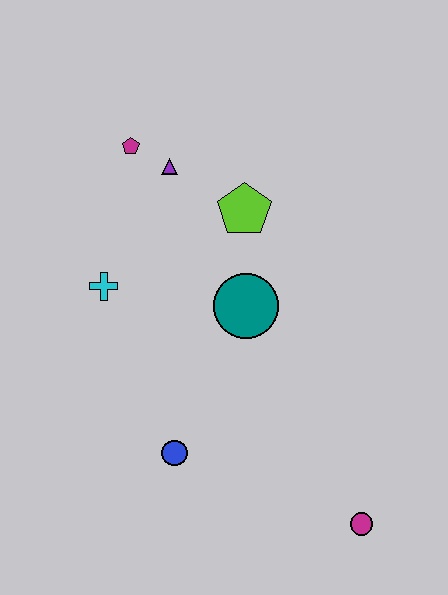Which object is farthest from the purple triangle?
The magenta circle is farthest from the purple triangle.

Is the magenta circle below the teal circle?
Yes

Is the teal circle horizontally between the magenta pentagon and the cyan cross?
No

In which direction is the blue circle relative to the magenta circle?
The blue circle is to the left of the magenta circle.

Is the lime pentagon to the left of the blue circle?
No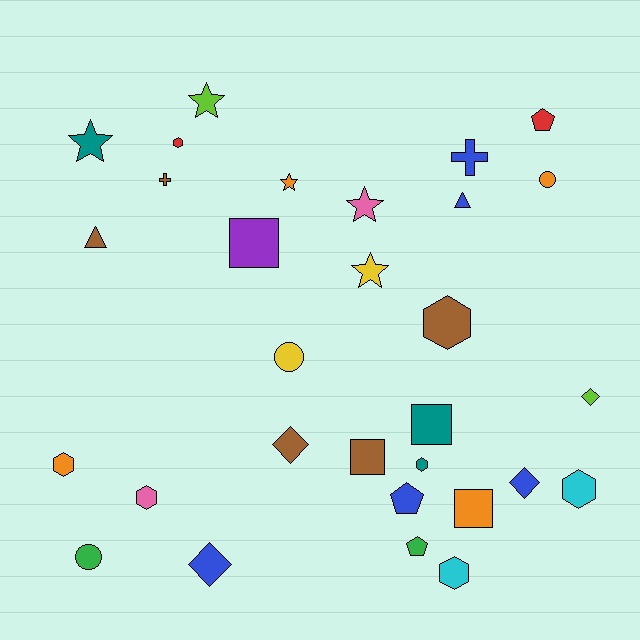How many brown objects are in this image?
There are 5 brown objects.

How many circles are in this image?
There are 3 circles.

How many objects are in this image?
There are 30 objects.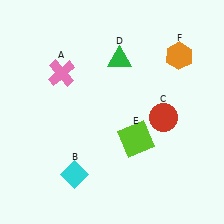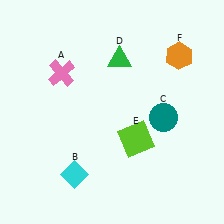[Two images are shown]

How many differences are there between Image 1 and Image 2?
There is 1 difference between the two images.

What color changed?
The circle (C) changed from red in Image 1 to teal in Image 2.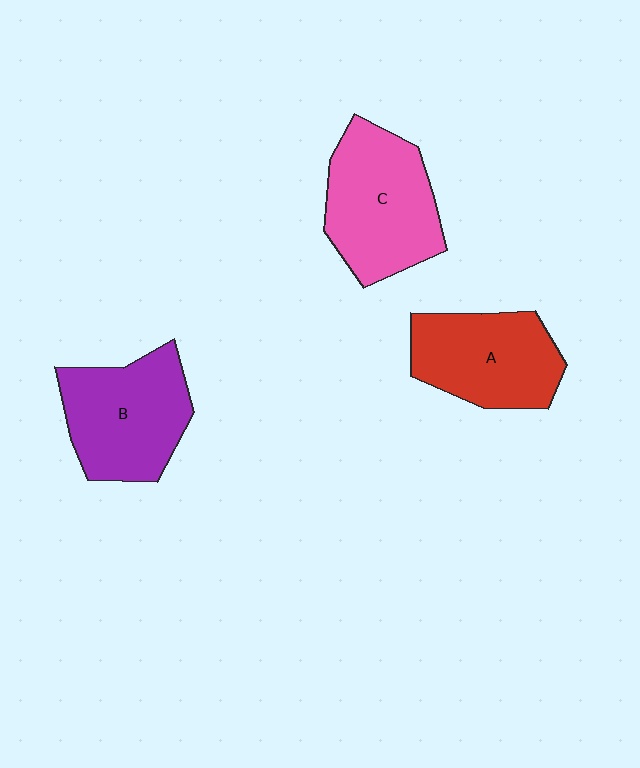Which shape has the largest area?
Shape C (pink).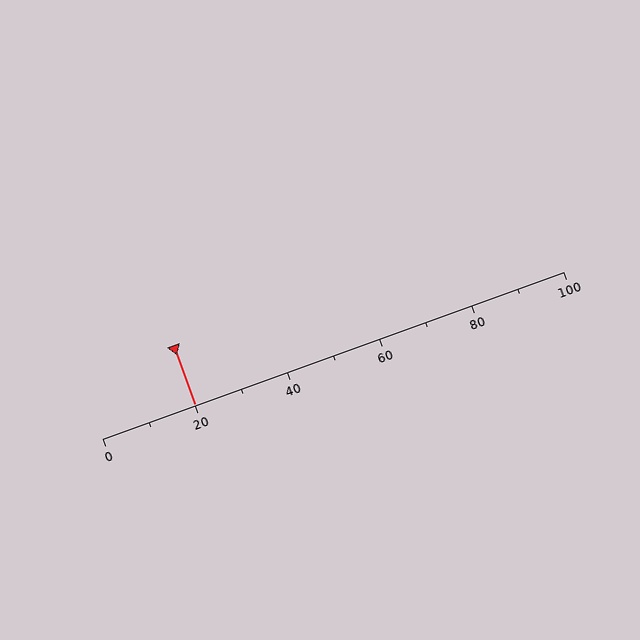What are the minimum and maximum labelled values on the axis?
The axis runs from 0 to 100.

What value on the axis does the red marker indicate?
The marker indicates approximately 20.